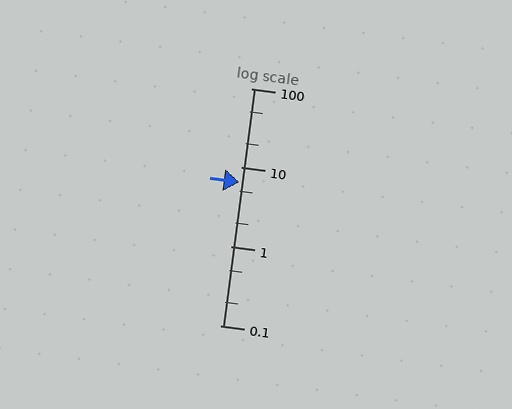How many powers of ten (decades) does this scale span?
The scale spans 3 decades, from 0.1 to 100.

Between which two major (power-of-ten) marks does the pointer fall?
The pointer is between 1 and 10.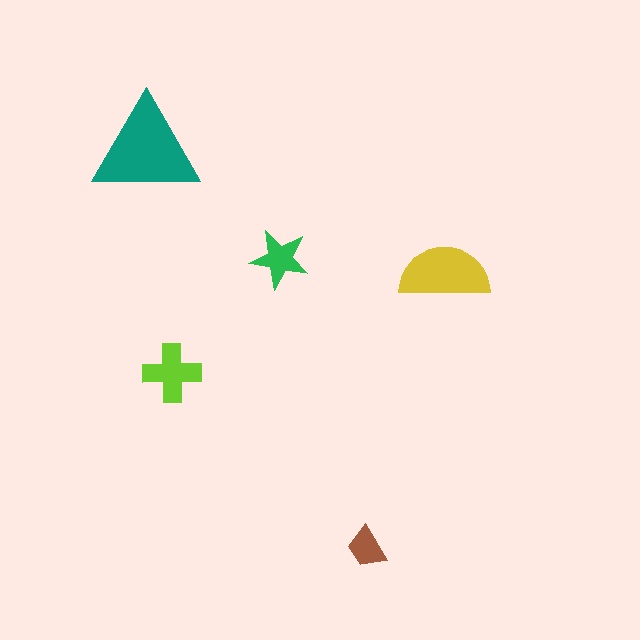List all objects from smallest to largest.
The brown trapezoid, the green star, the lime cross, the yellow semicircle, the teal triangle.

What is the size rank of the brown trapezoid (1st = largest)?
5th.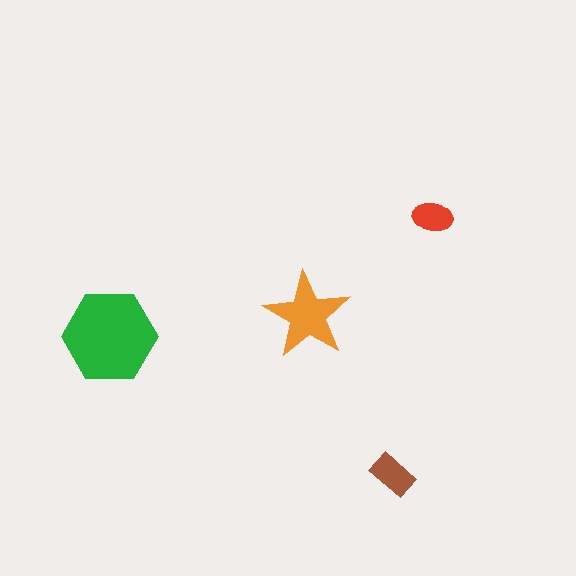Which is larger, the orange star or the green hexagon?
The green hexagon.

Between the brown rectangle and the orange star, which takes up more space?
The orange star.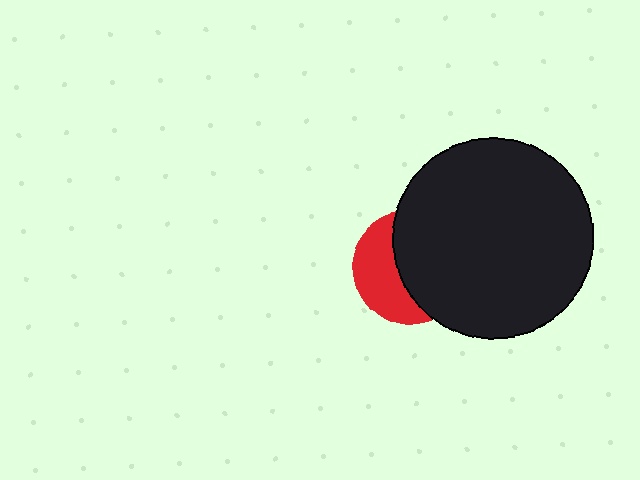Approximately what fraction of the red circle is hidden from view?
Roughly 58% of the red circle is hidden behind the black circle.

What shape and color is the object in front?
The object in front is a black circle.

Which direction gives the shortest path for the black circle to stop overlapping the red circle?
Moving right gives the shortest separation.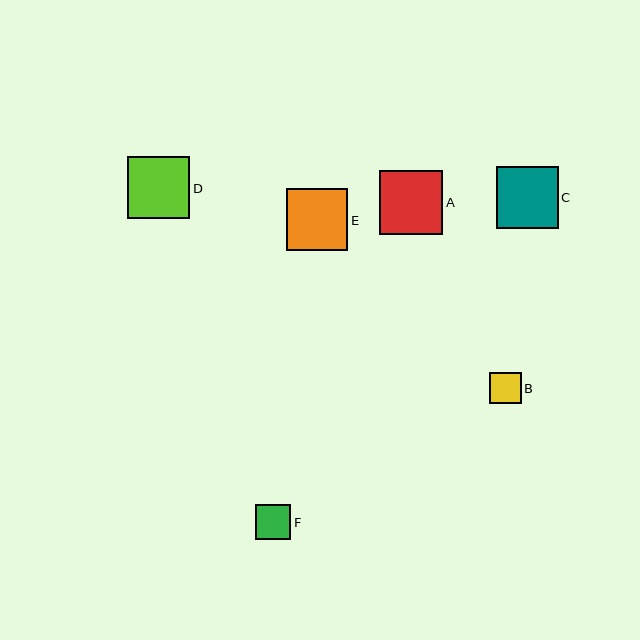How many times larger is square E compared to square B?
Square E is approximately 2.0 times the size of square B.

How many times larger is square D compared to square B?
Square D is approximately 2.0 times the size of square B.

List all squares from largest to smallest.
From largest to smallest: A, D, C, E, F, B.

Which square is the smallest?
Square B is the smallest with a size of approximately 31 pixels.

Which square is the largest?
Square A is the largest with a size of approximately 64 pixels.